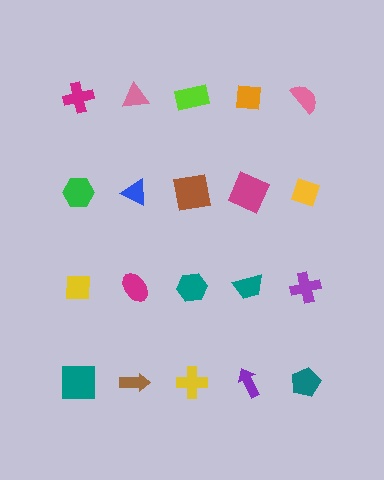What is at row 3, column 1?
A yellow square.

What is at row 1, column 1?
A magenta cross.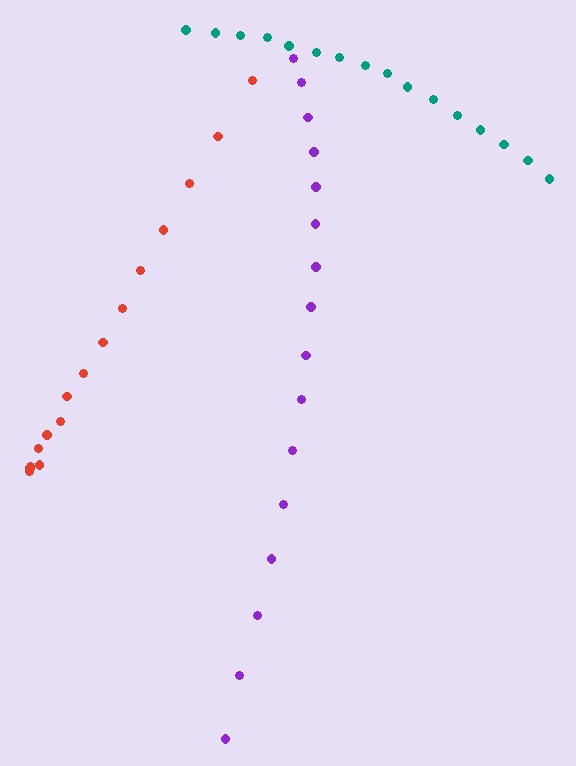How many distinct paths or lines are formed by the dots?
There are 3 distinct paths.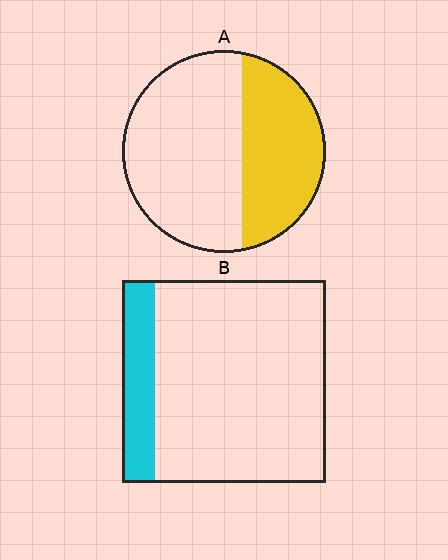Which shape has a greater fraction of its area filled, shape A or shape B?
Shape A.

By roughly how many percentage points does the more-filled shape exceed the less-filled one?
By roughly 25 percentage points (A over B).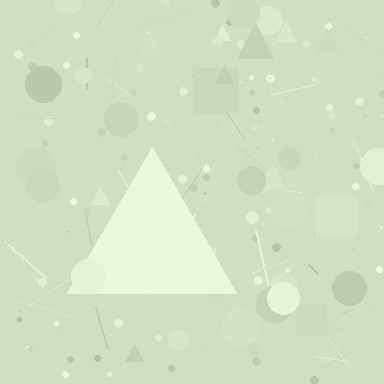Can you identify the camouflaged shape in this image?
The camouflaged shape is a triangle.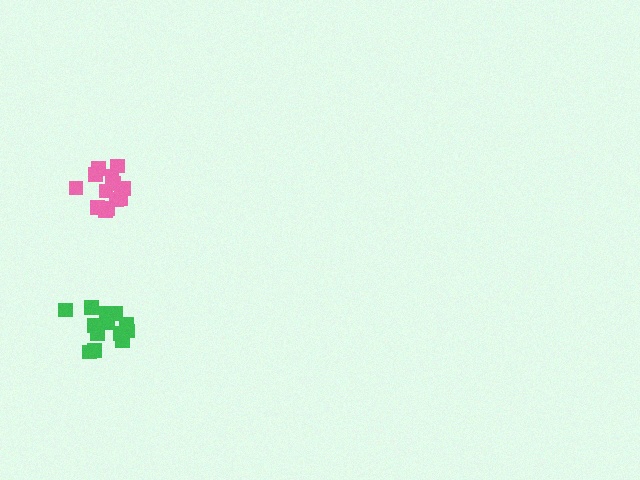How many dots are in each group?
Group 1: 13 dots, Group 2: 14 dots (27 total).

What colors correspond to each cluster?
The clusters are colored: pink, green.